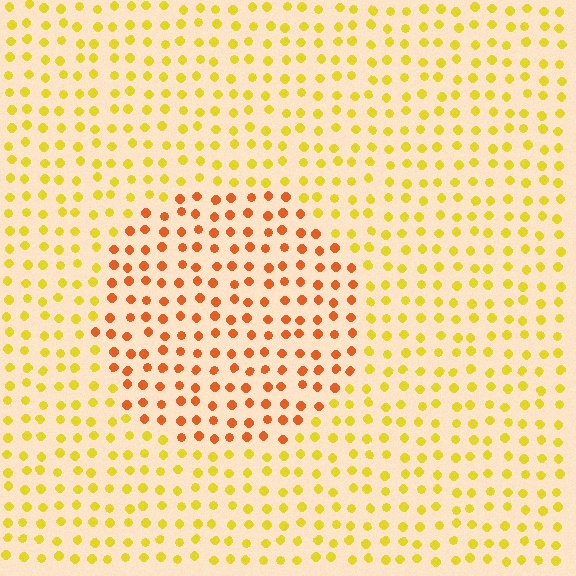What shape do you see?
I see a circle.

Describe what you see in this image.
The image is filled with small yellow elements in a uniform arrangement. A circle-shaped region is visible where the elements are tinted to a slightly different hue, forming a subtle color boundary.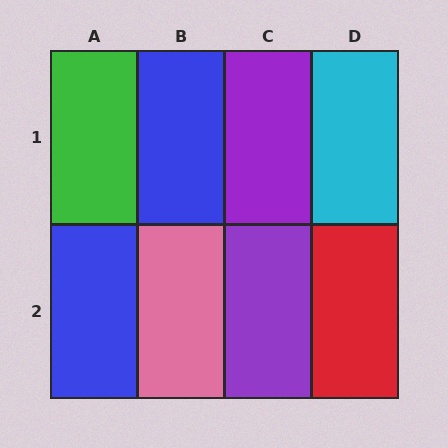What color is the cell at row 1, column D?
Cyan.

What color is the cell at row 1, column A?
Green.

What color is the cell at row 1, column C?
Purple.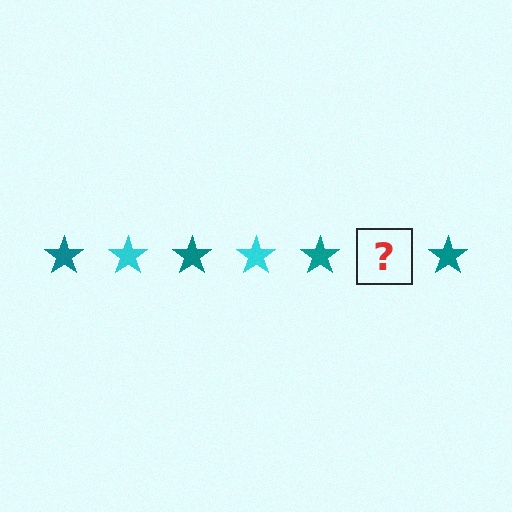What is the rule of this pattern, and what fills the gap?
The rule is that the pattern cycles through teal, cyan stars. The gap should be filled with a cyan star.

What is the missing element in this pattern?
The missing element is a cyan star.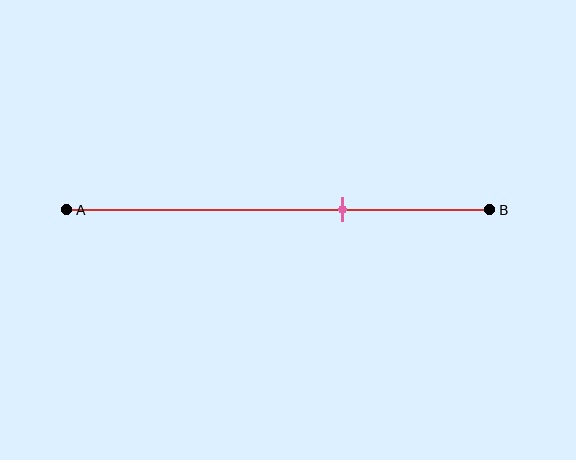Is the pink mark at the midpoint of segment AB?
No, the mark is at about 65% from A, not at the 50% midpoint.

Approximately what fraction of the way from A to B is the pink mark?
The pink mark is approximately 65% of the way from A to B.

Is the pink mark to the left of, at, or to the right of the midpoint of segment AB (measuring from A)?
The pink mark is to the right of the midpoint of segment AB.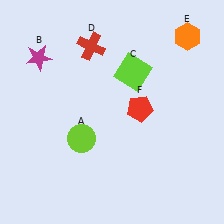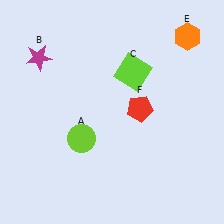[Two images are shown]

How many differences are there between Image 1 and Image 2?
There is 1 difference between the two images.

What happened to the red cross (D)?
The red cross (D) was removed in Image 2. It was in the top-left area of Image 1.